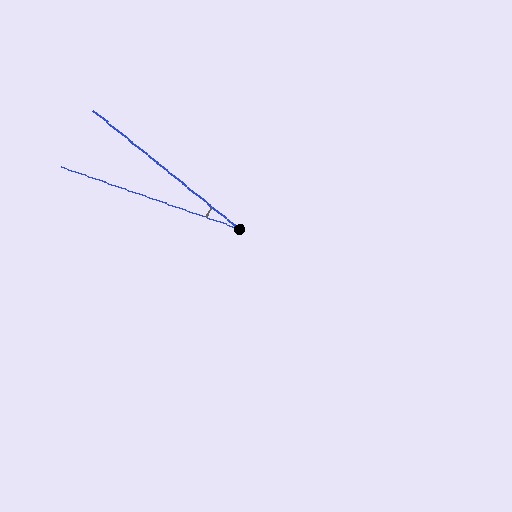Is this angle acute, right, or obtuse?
It is acute.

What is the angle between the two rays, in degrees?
Approximately 20 degrees.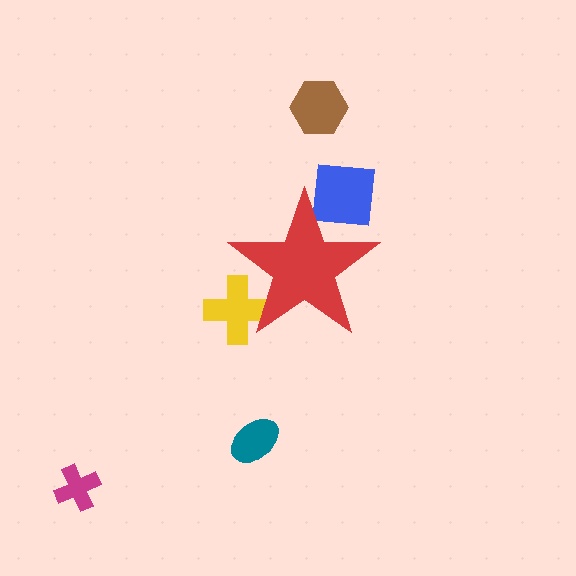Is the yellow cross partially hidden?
Yes, the yellow cross is partially hidden behind the red star.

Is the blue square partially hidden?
Yes, the blue square is partially hidden behind the red star.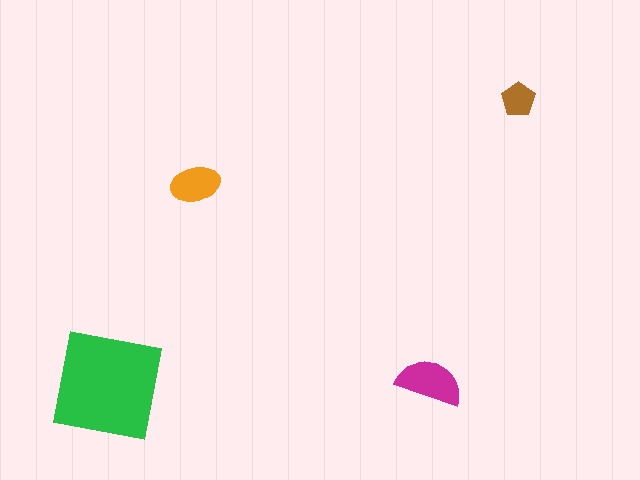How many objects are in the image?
There are 4 objects in the image.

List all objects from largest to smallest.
The green square, the magenta semicircle, the orange ellipse, the brown pentagon.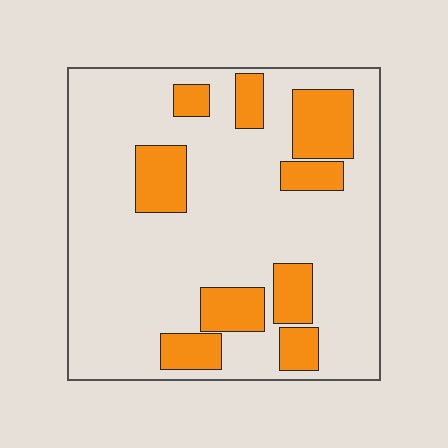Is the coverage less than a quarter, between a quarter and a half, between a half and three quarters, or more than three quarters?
Less than a quarter.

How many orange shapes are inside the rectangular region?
9.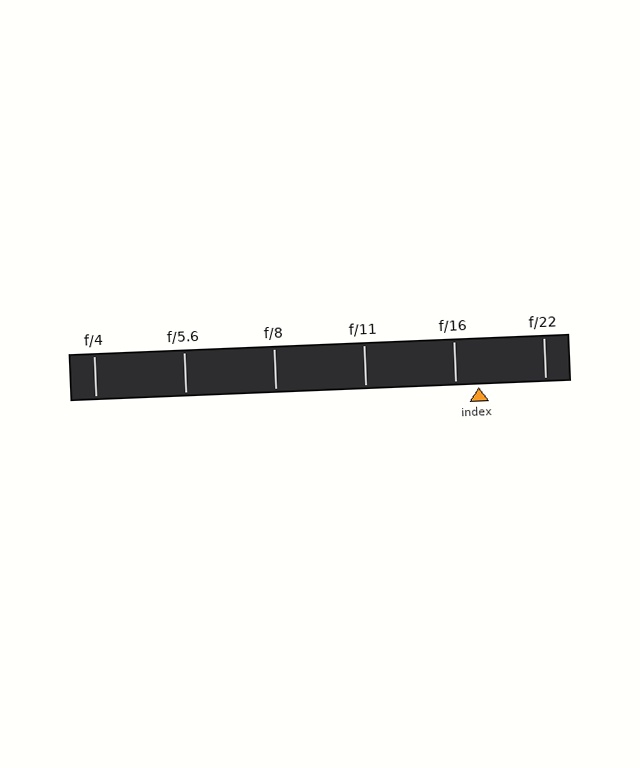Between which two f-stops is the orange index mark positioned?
The index mark is between f/16 and f/22.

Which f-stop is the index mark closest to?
The index mark is closest to f/16.